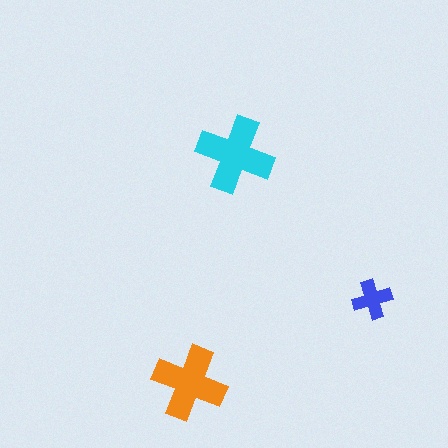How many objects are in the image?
There are 3 objects in the image.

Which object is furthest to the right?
The blue cross is rightmost.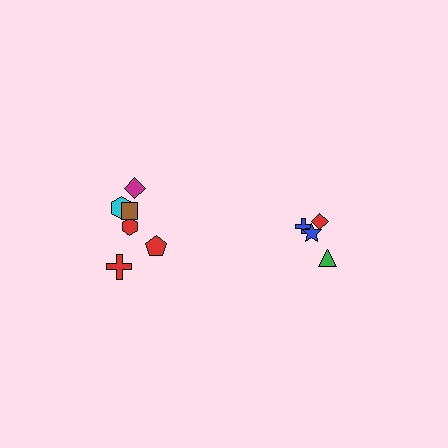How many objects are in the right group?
There are 4 objects.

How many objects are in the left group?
There are 6 objects.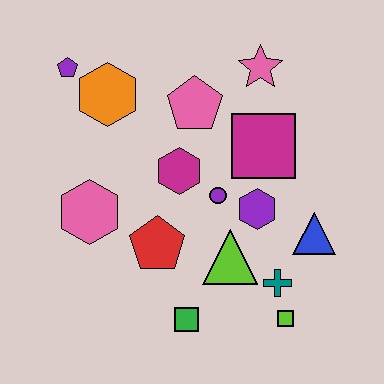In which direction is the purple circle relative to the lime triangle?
The purple circle is above the lime triangle.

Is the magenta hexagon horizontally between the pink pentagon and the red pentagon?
Yes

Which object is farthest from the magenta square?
The purple pentagon is farthest from the magenta square.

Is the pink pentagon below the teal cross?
No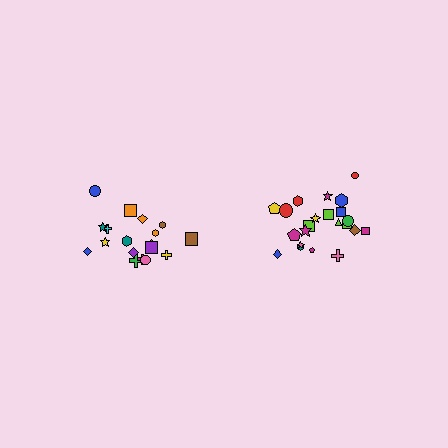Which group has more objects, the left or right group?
The right group.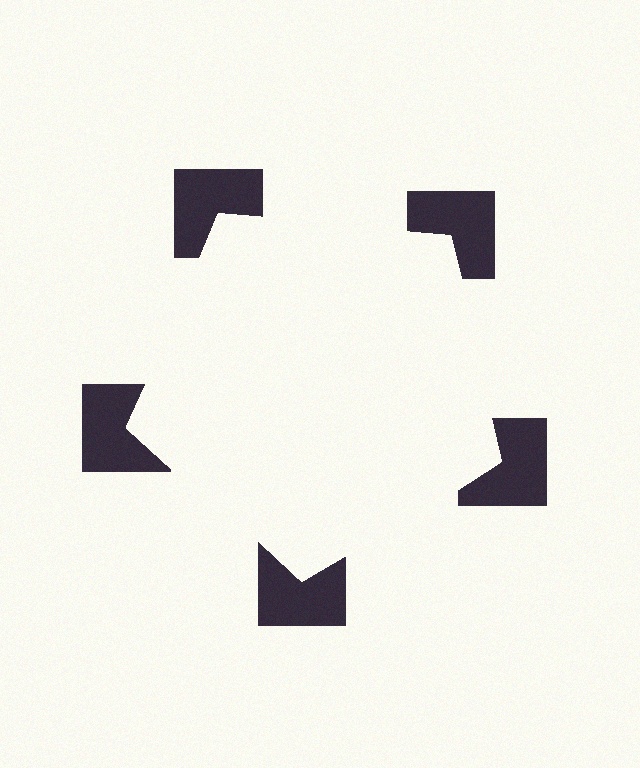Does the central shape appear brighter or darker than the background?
It typically appears slightly brighter than the background, even though no actual brightness change is drawn.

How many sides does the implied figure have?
5 sides.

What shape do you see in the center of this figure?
An illusory pentagon — its edges are inferred from the aligned wedge cuts in the notched squares, not physically drawn.